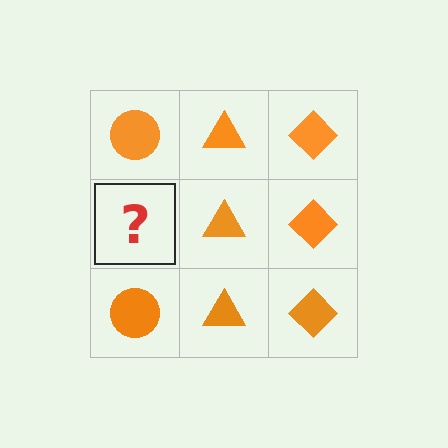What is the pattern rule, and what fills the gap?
The rule is that each column has a consistent shape. The gap should be filled with an orange circle.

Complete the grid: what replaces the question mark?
The question mark should be replaced with an orange circle.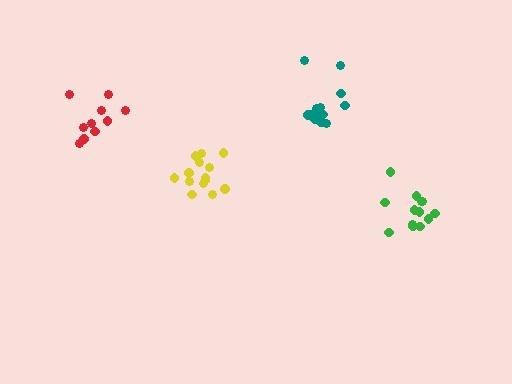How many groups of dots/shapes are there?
There are 4 groups.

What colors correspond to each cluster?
The clusters are colored: teal, red, yellow, green.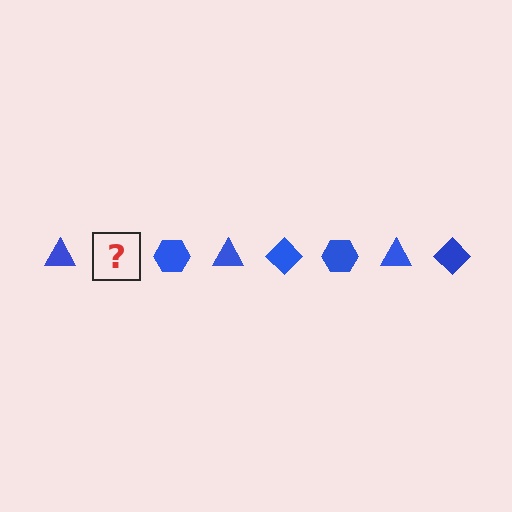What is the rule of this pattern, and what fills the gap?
The rule is that the pattern cycles through triangle, diamond, hexagon shapes in blue. The gap should be filled with a blue diamond.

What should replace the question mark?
The question mark should be replaced with a blue diamond.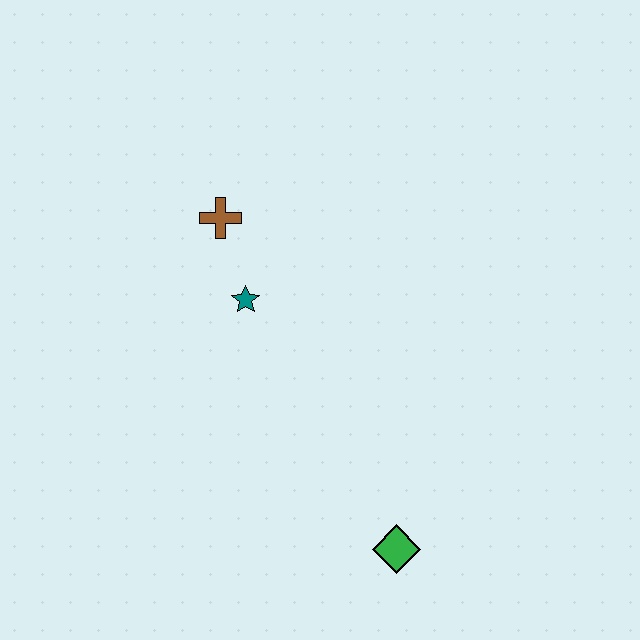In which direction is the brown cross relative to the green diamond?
The brown cross is above the green diamond.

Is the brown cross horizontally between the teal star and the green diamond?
No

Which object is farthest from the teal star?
The green diamond is farthest from the teal star.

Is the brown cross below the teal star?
No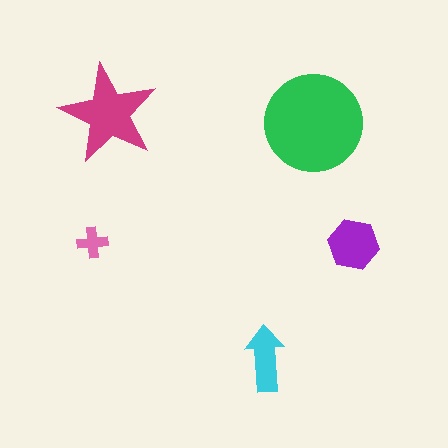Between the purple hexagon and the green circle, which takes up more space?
The green circle.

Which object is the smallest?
The pink cross.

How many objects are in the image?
There are 5 objects in the image.